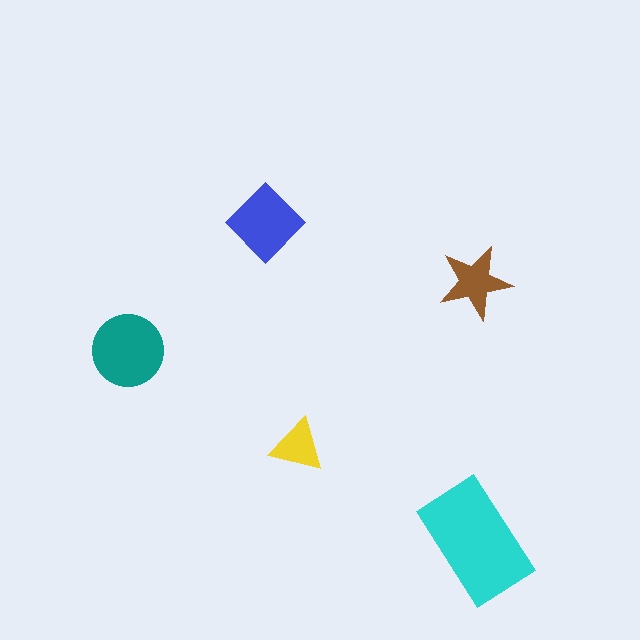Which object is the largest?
The cyan rectangle.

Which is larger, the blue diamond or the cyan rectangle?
The cyan rectangle.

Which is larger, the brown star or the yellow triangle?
The brown star.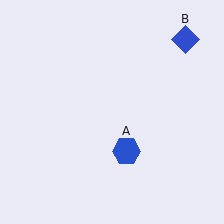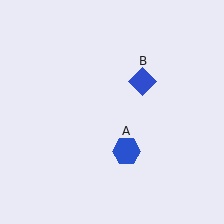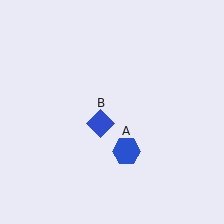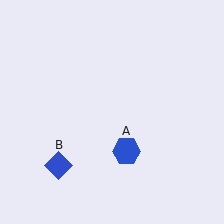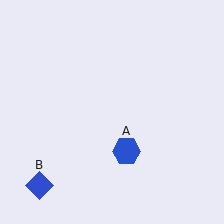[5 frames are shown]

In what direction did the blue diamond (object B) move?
The blue diamond (object B) moved down and to the left.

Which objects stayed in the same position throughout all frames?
Blue hexagon (object A) remained stationary.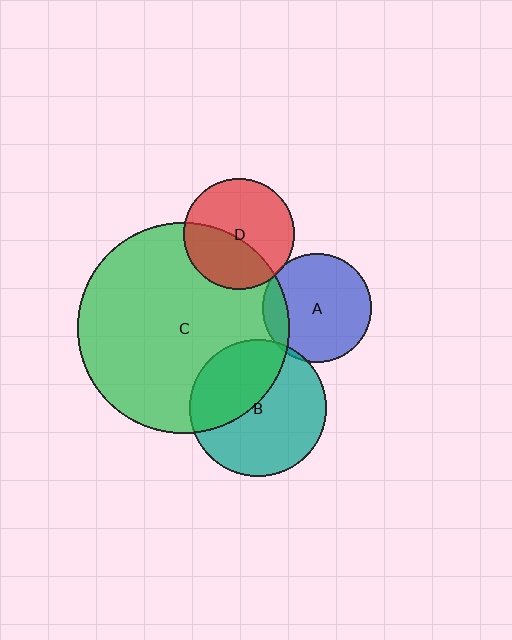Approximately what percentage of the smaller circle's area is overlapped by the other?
Approximately 15%.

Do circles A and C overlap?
Yes.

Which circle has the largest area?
Circle C (green).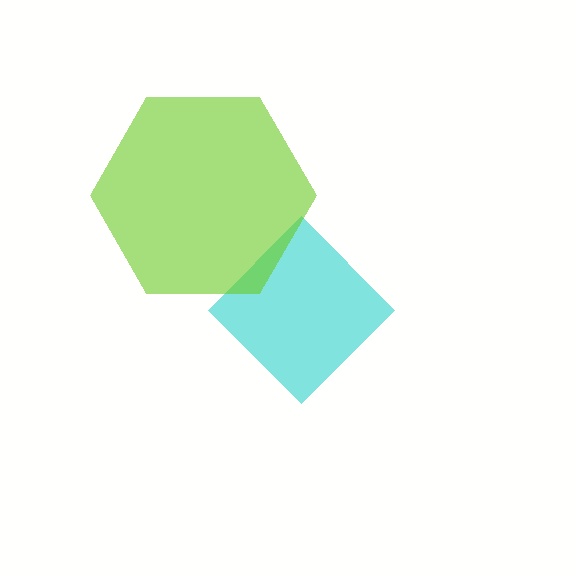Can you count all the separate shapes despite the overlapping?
Yes, there are 2 separate shapes.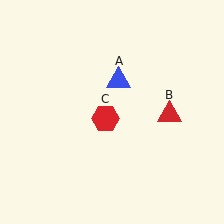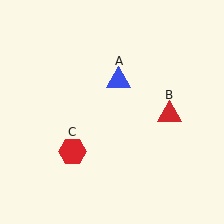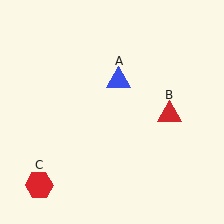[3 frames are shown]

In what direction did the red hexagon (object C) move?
The red hexagon (object C) moved down and to the left.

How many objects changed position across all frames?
1 object changed position: red hexagon (object C).